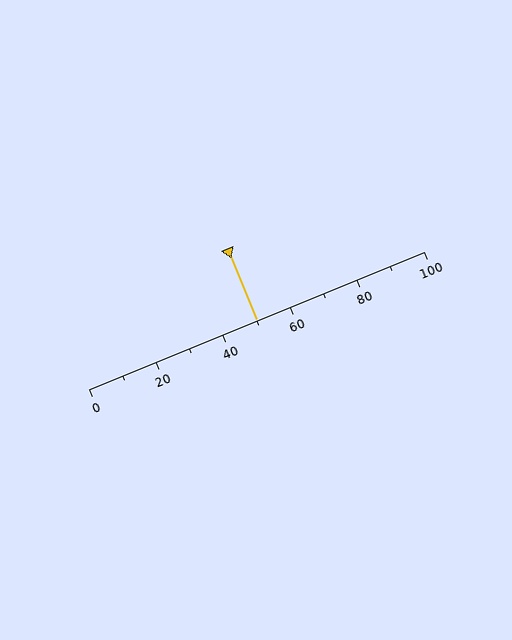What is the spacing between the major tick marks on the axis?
The major ticks are spaced 20 apart.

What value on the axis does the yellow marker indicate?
The marker indicates approximately 50.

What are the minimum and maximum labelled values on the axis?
The axis runs from 0 to 100.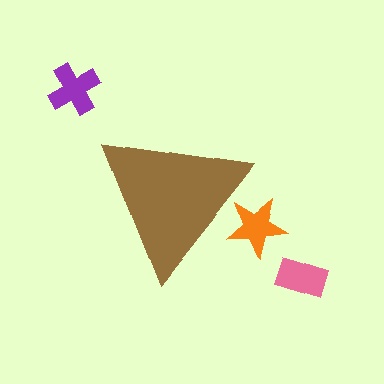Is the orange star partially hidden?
Yes, the orange star is partially hidden behind the brown triangle.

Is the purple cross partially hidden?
No, the purple cross is fully visible.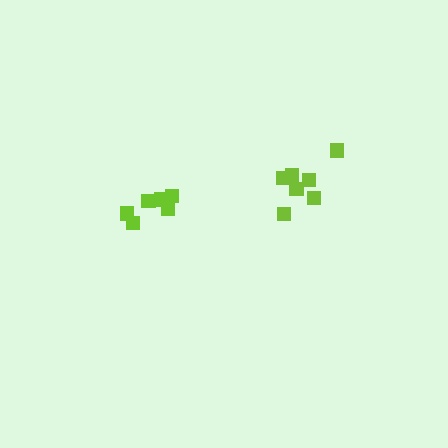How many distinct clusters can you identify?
There are 2 distinct clusters.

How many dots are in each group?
Group 1: 7 dots, Group 2: 6 dots (13 total).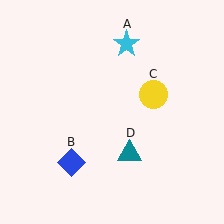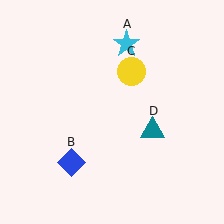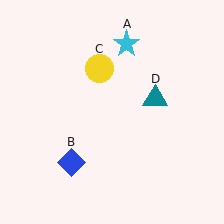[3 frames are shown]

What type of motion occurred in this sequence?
The yellow circle (object C), teal triangle (object D) rotated counterclockwise around the center of the scene.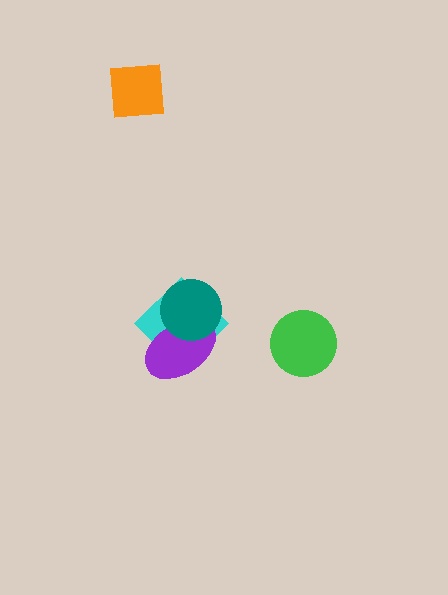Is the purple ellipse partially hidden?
Yes, it is partially covered by another shape.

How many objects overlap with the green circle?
0 objects overlap with the green circle.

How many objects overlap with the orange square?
0 objects overlap with the orange square.